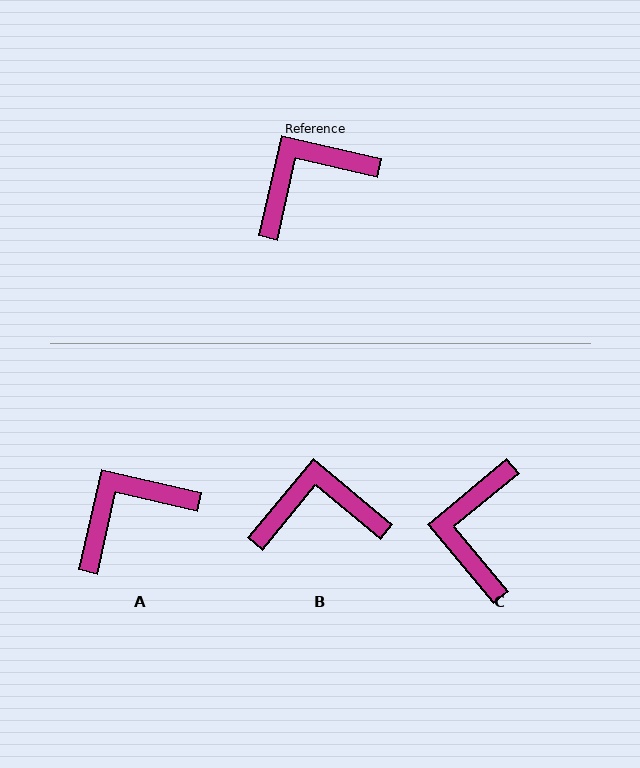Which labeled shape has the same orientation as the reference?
A.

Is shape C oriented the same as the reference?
No, it is off by about 52 degrees.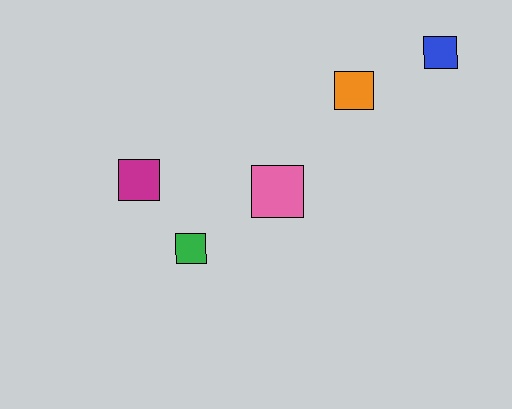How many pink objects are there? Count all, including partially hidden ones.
There is 1 pink object.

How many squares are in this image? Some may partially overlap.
There are 5 squares.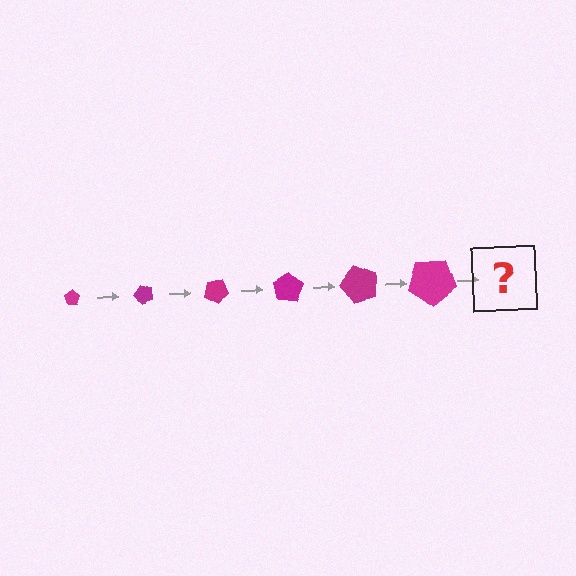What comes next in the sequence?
The next element should be a pentagon, larger than the previous one and rotated 300 degrees from the start.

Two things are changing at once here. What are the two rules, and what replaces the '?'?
The two rules are that the pentagon grows larger each step and it rotates 50 degrees each step. The '?' should be a pentagon, larger than the previous one and rotated 300 degrees from the start.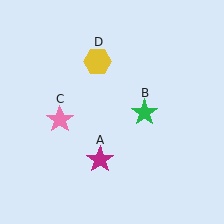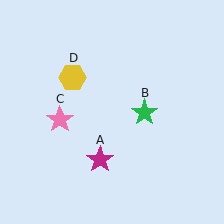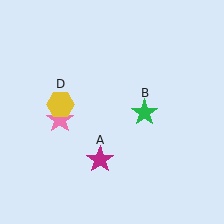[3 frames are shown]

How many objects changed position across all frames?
1 object changed position: yellow hexagon (object D).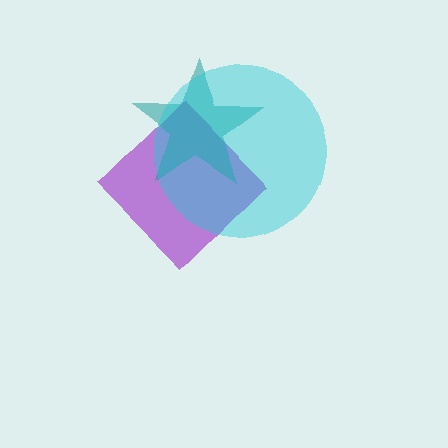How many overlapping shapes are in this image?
There are 3 overlapping shapes in the image.